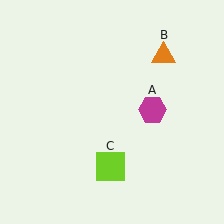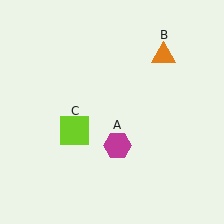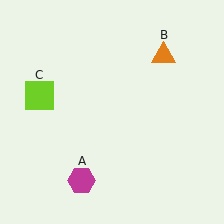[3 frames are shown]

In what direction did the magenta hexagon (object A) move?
The magenta hexagon (object A) moved down and to the left.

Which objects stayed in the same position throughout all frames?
Orange triangle (object B) remained stationary.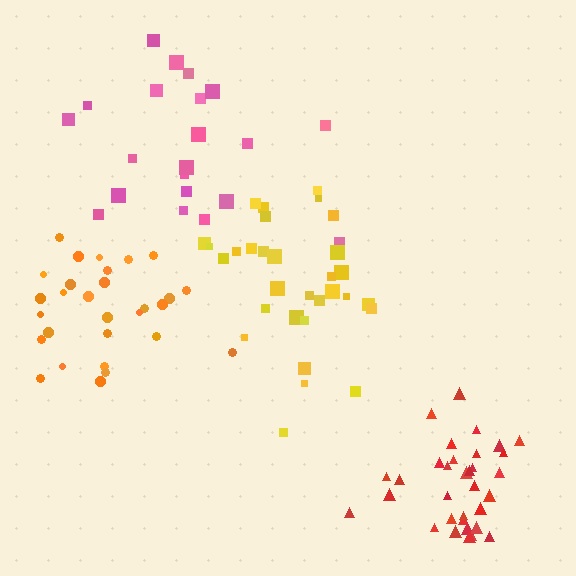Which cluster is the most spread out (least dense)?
Pink.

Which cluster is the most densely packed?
Red.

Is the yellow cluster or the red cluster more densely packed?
Red.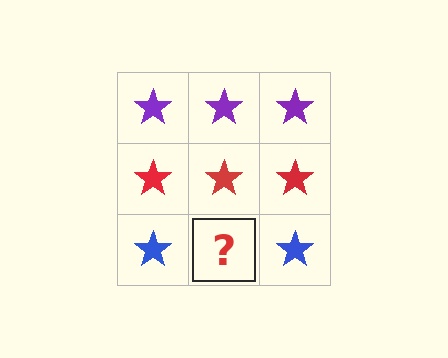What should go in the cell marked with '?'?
The missing cell should contain a blue star.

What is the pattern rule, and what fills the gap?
The rule is that each row has a consistent color. The gap should be filled with a blue star.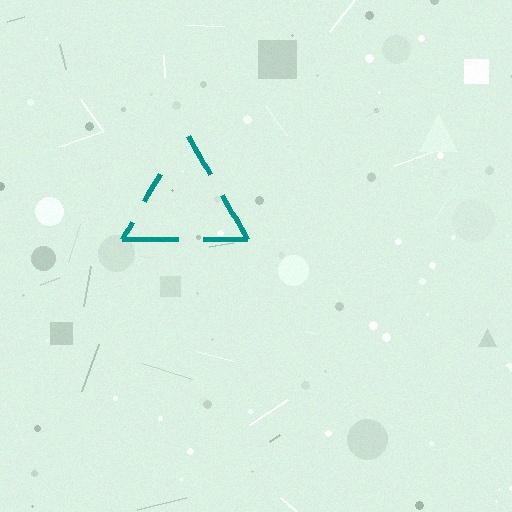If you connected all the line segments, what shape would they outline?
They would outline a triangle.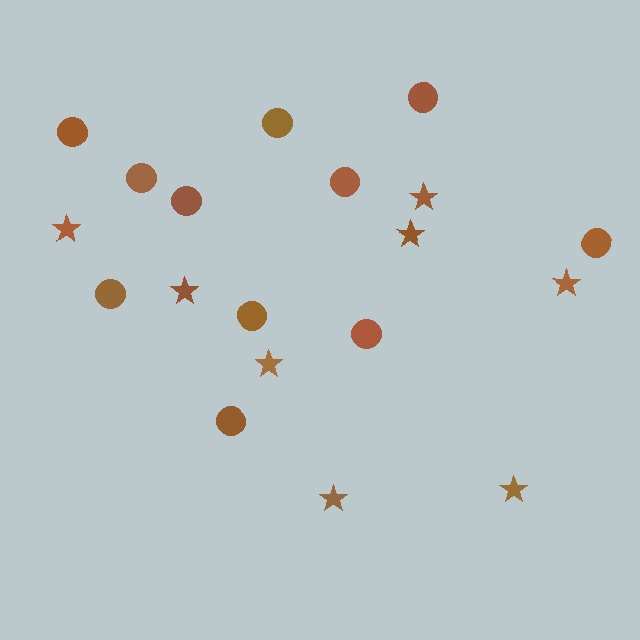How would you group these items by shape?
There are 2 groups: one group of circles (11) and one group of stars (8).